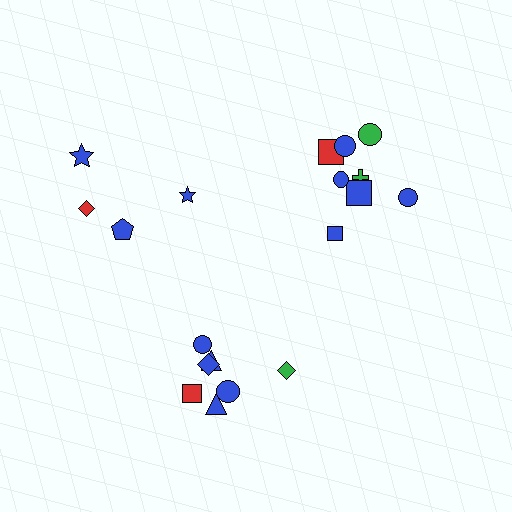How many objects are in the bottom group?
There are 7 objects.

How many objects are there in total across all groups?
There are 19 objects.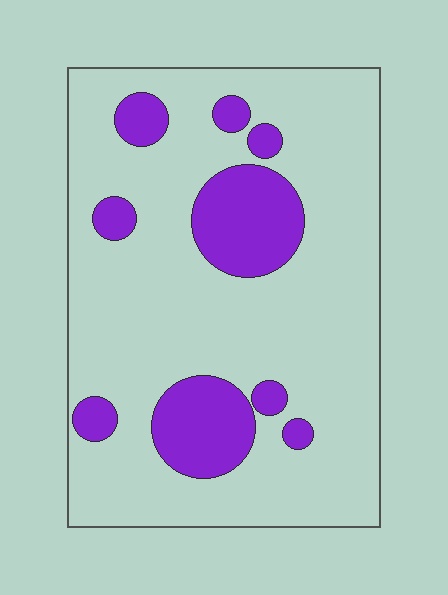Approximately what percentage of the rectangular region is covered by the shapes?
Approximately 20%.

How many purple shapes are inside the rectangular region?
9.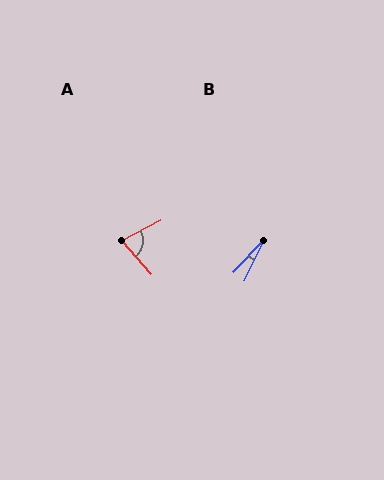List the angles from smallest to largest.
B (17°), A (76°).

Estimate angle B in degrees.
Approximately 17 degrees.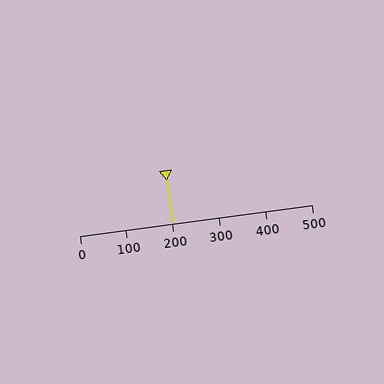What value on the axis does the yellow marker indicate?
The marker indicates approximately 200.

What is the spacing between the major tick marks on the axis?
The major ticks are spaced 100 apart.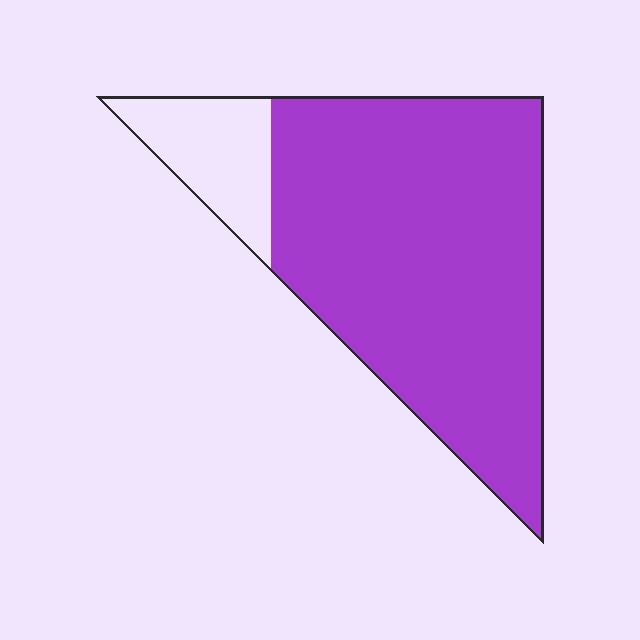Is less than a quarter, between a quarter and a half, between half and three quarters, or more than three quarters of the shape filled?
More than three quarters.